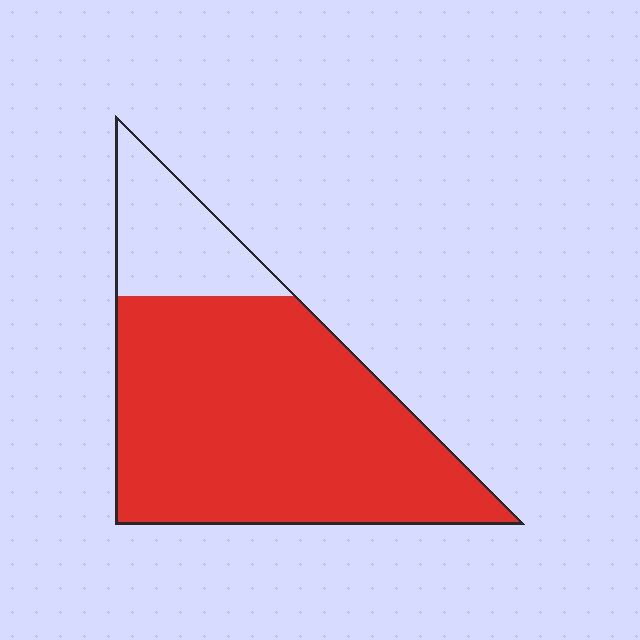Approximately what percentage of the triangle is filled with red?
Approximately 80%.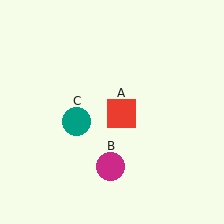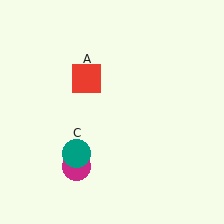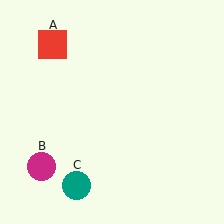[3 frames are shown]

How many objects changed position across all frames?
3 objects changed position: red square (object A), magenta circle (object B), teal circle (object C).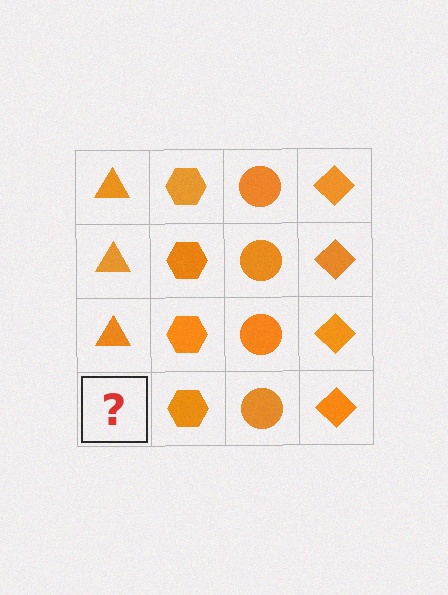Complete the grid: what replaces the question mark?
The question mark should be replaced with an orange triangle.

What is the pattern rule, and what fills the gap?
The rule is that each column has a consistent shape. The gap should be filled with an orange triangle.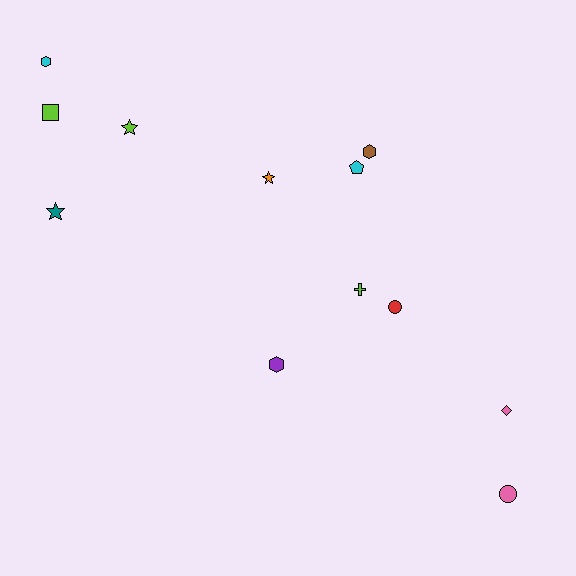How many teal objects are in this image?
There is 1 teal object.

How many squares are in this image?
There is 1 square.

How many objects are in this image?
There are 12 objects.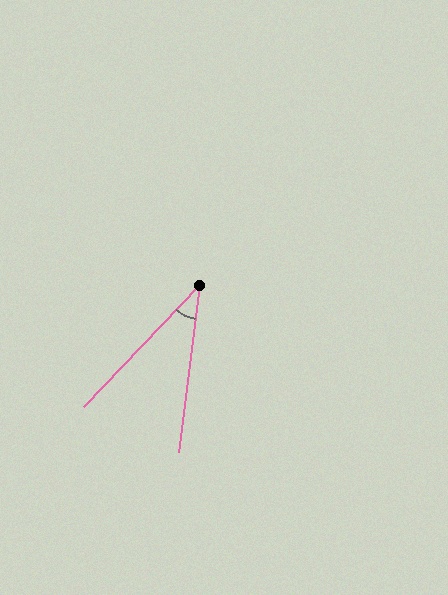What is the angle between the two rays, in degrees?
Approximately 36 degrees.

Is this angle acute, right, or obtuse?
It is acute.